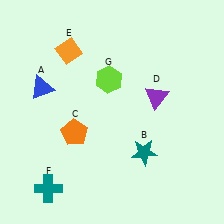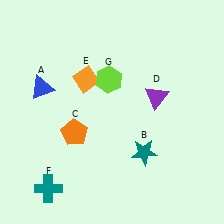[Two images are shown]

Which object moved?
The orange diamond (E) moved down.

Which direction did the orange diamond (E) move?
The orange diamond (E) moved down.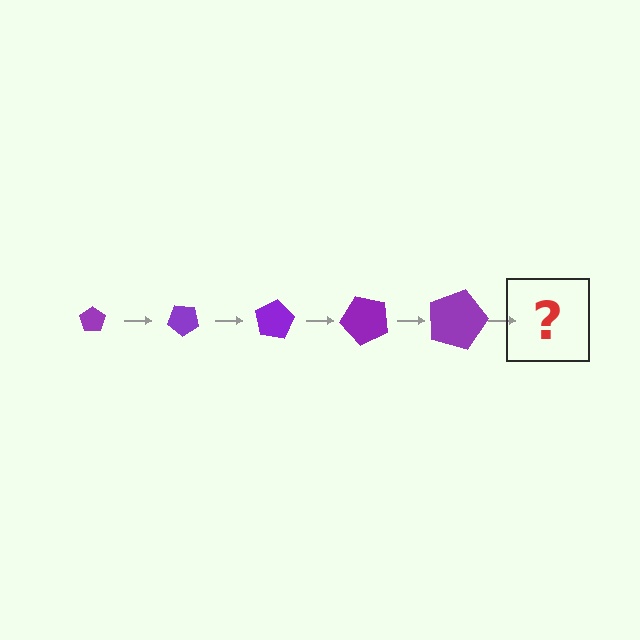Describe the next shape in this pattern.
It should be a pentagon, larger than the previous one and rotated 200 degrees from the start.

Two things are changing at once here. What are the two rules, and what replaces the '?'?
The two rules are that the pentagon grows larger each step and it rotates 40 degrees each step. The '?' should be a pentagon, larger than the previous one and rotated 200 degrees from the start.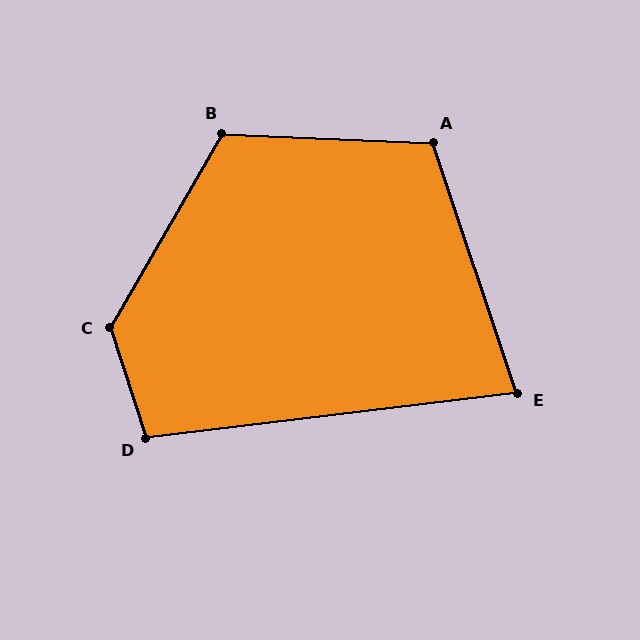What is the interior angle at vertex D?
Approximately 101 degrees (obtuse).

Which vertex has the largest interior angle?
C, at approximately 132 degrees.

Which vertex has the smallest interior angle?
E, at approximately 78 degrees.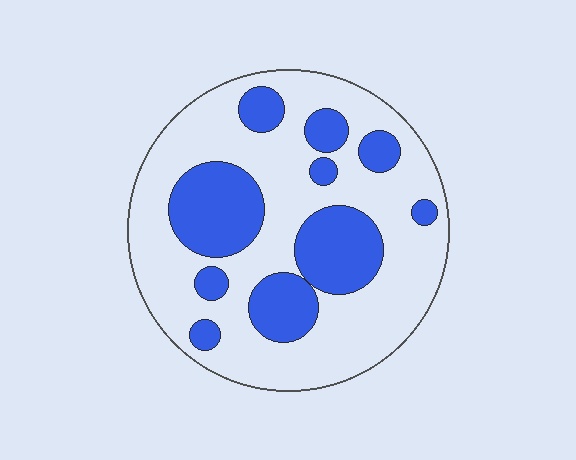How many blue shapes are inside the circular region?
10.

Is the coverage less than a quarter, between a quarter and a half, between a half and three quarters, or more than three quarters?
Between a quarter and a half.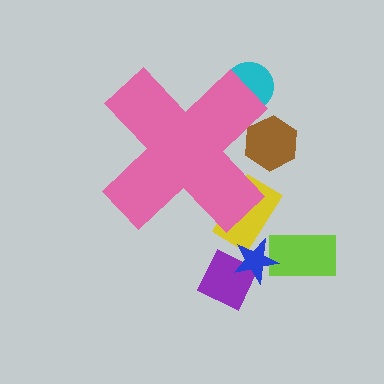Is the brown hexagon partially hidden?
Yes, the brown hexagon is partially hidden behind the pink cross.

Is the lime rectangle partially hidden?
No, the lime rectangle is fully visible.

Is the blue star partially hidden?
No, the blue star is fully visible.